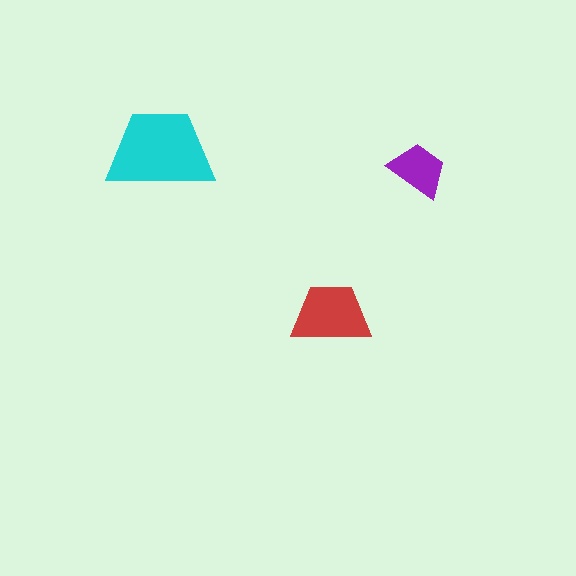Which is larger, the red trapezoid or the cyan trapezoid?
The cyan one.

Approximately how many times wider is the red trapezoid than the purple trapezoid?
About 1.5 times wider.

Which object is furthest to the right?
The purple trapezoid is rightmost.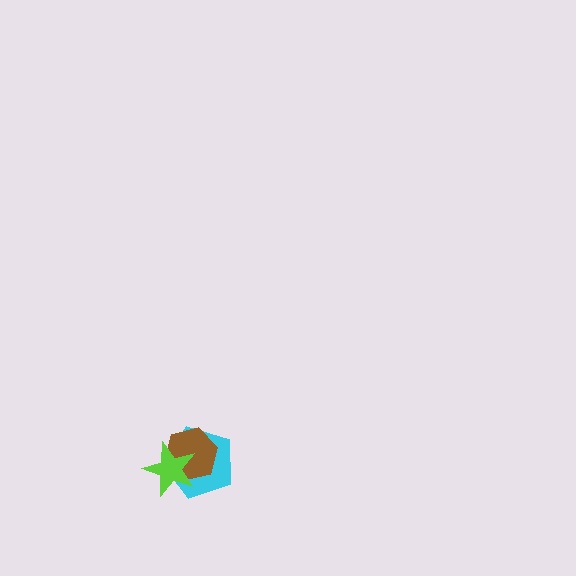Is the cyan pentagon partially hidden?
Yes, it is partially covered by another shape.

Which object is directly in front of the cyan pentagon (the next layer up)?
The brown hexagon is directly in front of the cyan pentagon.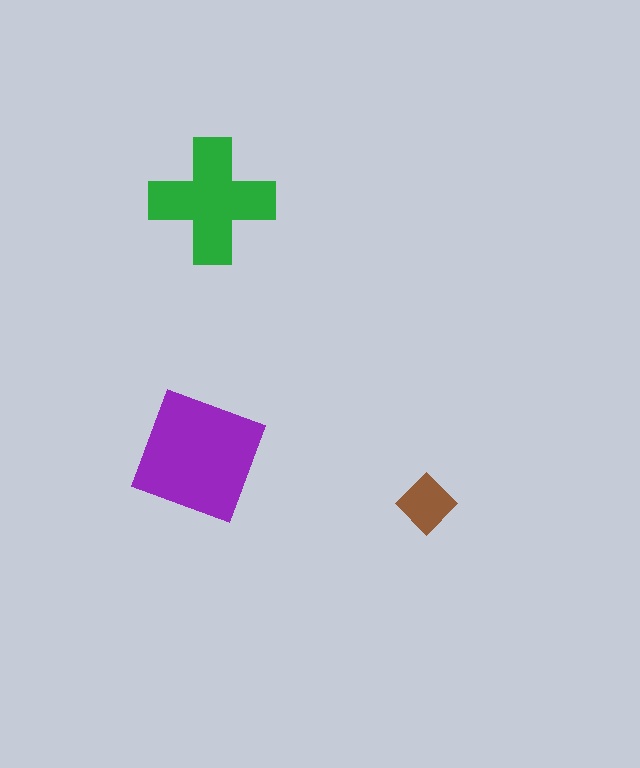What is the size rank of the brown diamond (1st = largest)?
3rd.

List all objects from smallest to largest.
The brown diamond, the green cross, the purple square.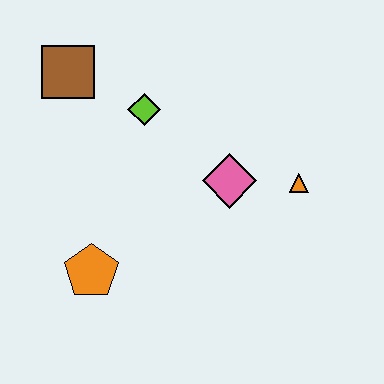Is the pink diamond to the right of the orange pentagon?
Yes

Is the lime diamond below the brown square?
Yes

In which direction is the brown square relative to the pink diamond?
The brown square is to the left of the pink diamond.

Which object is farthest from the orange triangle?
The brown square is farthest from the orange triangle.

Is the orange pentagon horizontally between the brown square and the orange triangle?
Yes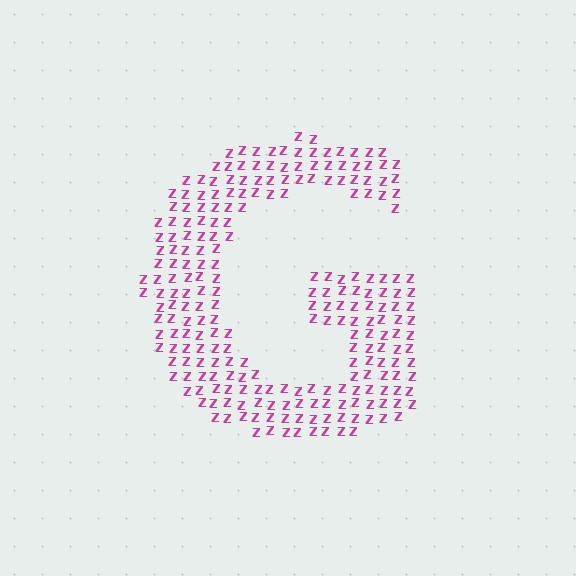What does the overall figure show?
The overall figure shows the letter G.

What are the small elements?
The small elements are letter Z's.